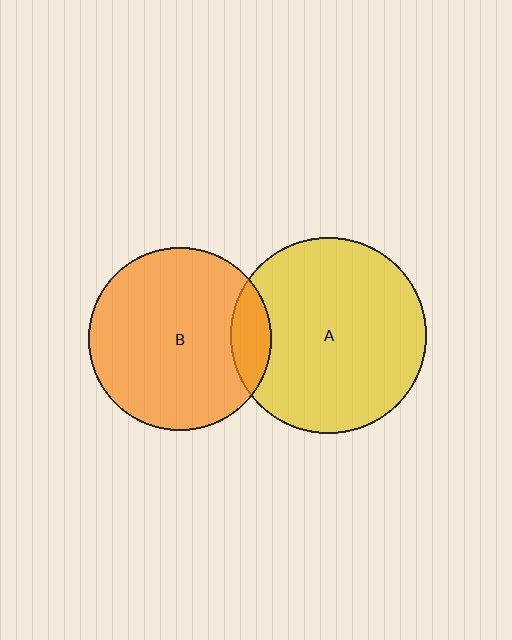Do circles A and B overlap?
Yes.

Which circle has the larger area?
Circle A (yellow).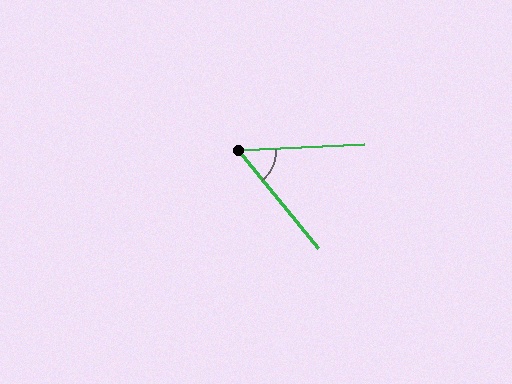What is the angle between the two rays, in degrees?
Approximately 53 degrees.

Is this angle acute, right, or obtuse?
It is acute.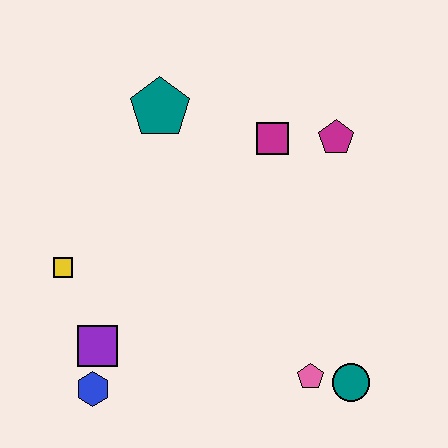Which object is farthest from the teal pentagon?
The teal circle is farthest from the teal pentagon.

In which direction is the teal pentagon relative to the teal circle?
The teal pentagon is above the teal circle.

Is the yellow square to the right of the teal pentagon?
No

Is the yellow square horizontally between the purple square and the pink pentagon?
No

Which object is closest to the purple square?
The blue hexagon is closest to the purple square.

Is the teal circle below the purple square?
Yes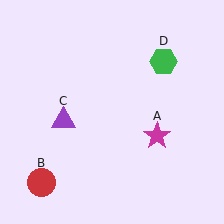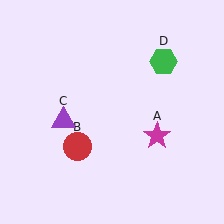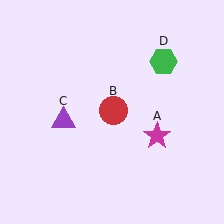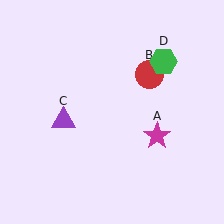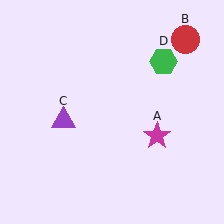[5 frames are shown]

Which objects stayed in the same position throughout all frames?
Magenta star (object A) and purple triangle (object C) and green hexagon (object D) remained stationary.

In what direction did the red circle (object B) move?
The red circle (object B) moved up and to the right.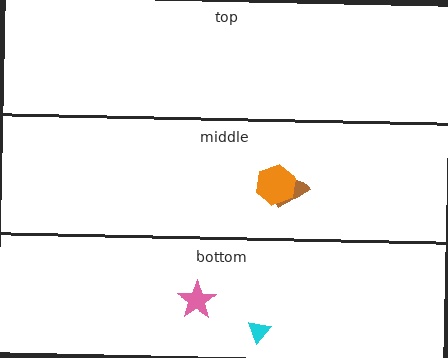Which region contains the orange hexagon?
The middle region.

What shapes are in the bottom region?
The pink star, the cyan triangle.